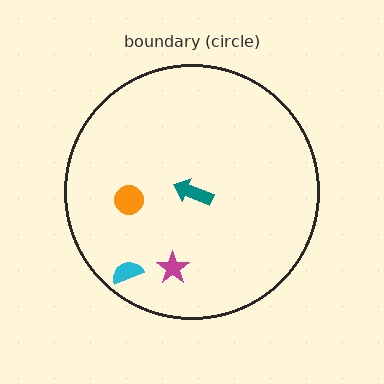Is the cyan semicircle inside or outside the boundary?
Inside.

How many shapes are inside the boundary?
4 inside, 0 outside.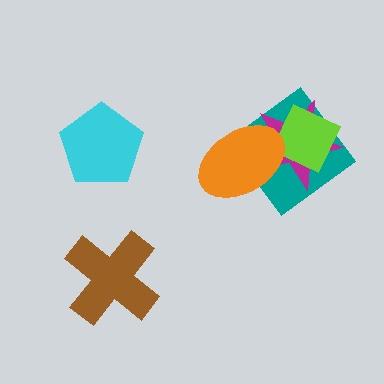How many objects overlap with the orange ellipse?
2 objects overlap with the orange ellipse.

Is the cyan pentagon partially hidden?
No, no other shape covers it.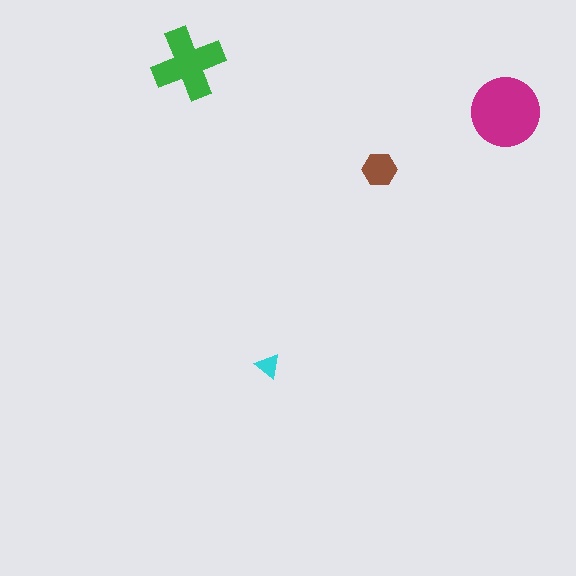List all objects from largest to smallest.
The magenta circle, the green cross, the brown hexagon, the cyan triangle.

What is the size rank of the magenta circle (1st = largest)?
1st.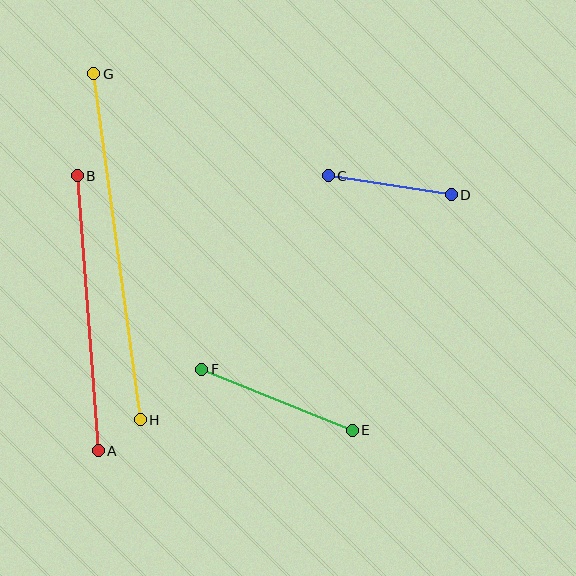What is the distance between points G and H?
The distance is approximately 349 pixels.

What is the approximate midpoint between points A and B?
The midpoint is at approximately (88, 313) pixels.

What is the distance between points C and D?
The distance is approximately 125 pixels.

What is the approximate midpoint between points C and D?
The midpoint is at approximately (390, 185) pixels.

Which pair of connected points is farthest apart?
Points G and H are farthest apart.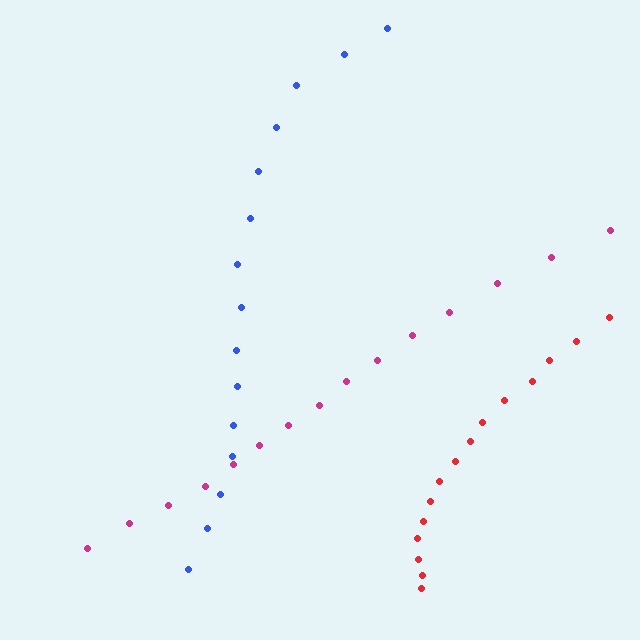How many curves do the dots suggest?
There are 3 distinct paths.